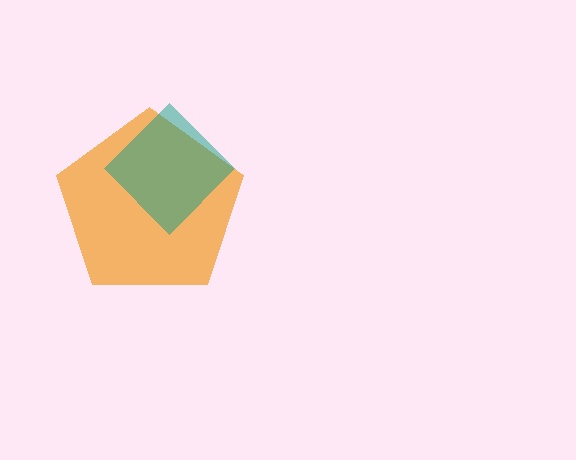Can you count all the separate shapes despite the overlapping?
Yes, there are 2 separate shapes.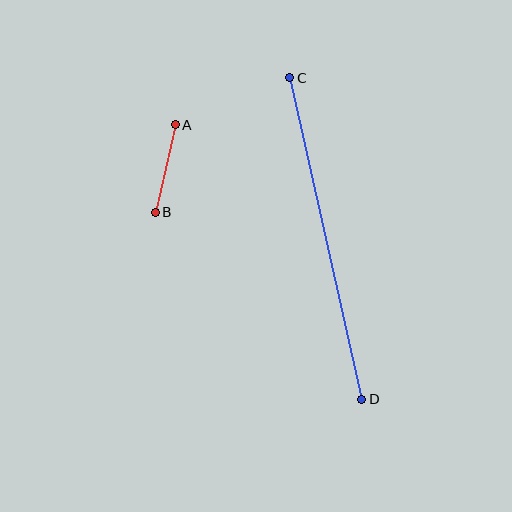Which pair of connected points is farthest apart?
Points C and D are farthest apart.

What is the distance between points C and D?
The distance is approximately 329 pixels.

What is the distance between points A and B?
The distance is approximately 90 pixels.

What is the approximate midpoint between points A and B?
The midpoint is at approximately (165, 168) pixels.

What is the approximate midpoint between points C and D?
The midpoint is at approximately (326, 239) pixels.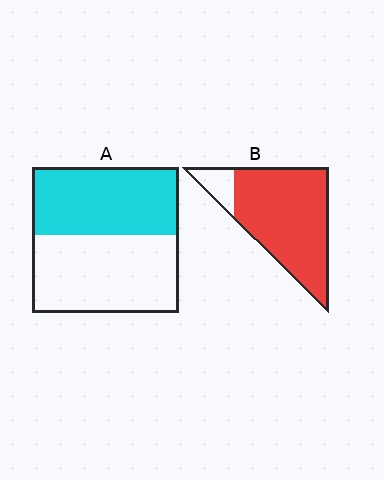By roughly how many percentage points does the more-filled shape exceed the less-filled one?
By roughly 40 percentage points (B over A).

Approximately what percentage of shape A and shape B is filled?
A is approximately 45% and B is approximately 85%.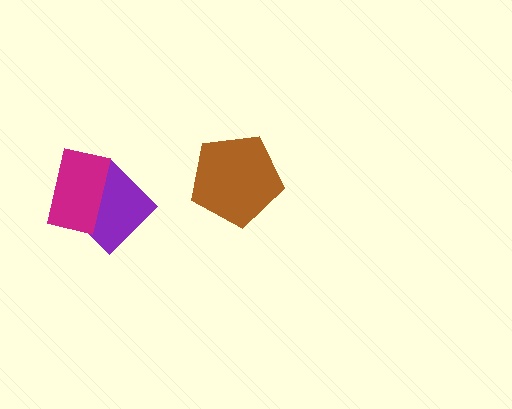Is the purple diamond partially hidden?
Yes, it is partially covered by another shape.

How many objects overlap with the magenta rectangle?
1 object overlaps with the magenta rectangle.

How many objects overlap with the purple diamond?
1 object overlaps with the purple diamond.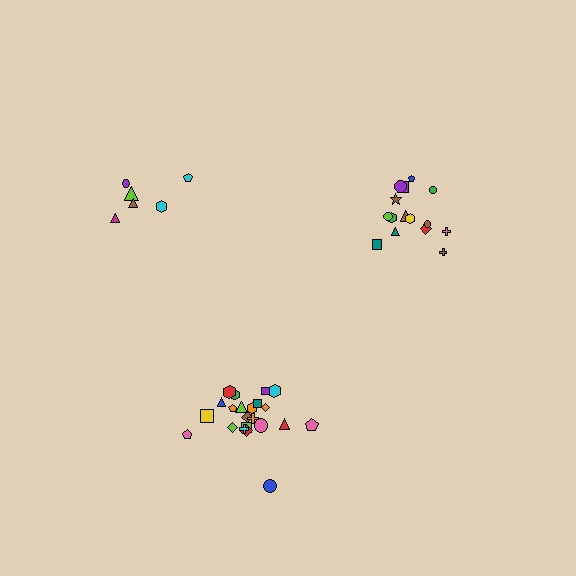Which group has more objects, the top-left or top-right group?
The top-right group.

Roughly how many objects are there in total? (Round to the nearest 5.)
Roughly 45 objects in total.